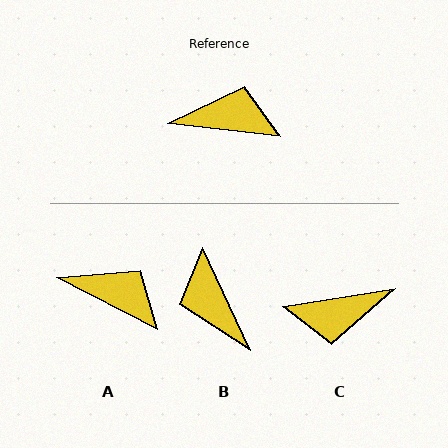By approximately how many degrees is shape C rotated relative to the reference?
Approximately 164 degrees clockwise.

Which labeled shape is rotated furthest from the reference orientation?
C, about 164 degrees away.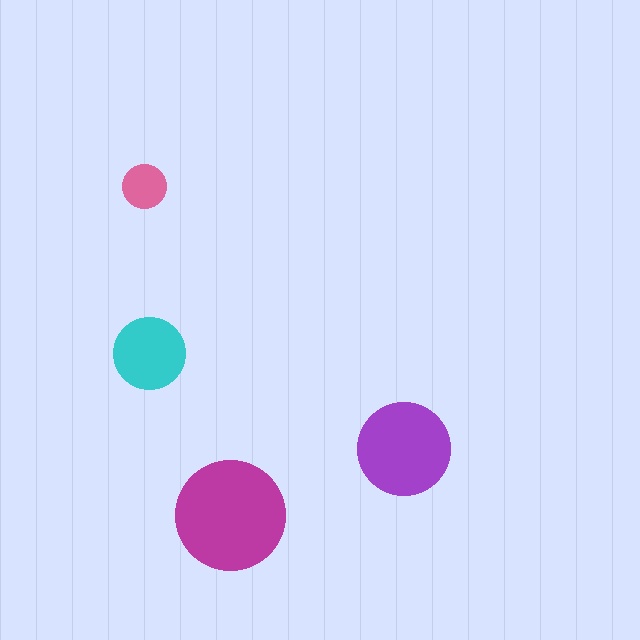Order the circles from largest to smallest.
the magenta one, the purple one, the cyan one, the pink one.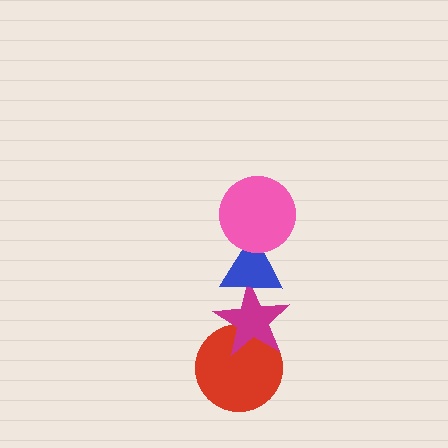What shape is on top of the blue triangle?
The pink circle is on top of the blue triangle.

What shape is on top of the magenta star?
The blue triangle is on top of the magenta star.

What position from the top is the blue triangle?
The blue triangle is 2nd from the top.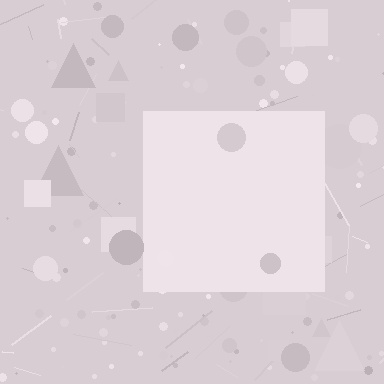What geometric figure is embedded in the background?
A square is embedded in the background.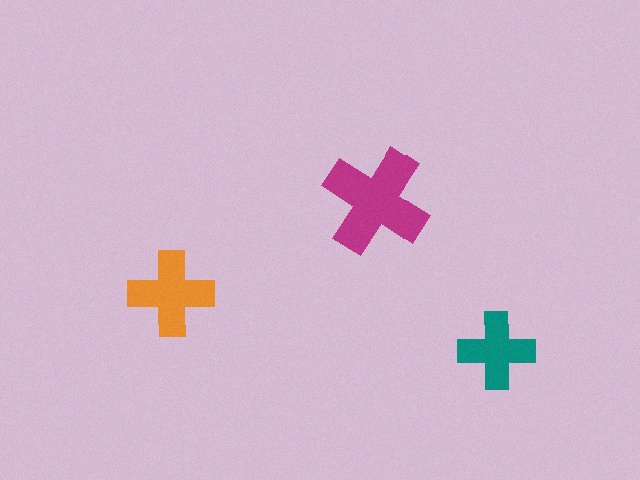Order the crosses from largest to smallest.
the magenta one, the orange one, the teal one.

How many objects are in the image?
There are 3 objects in the image.